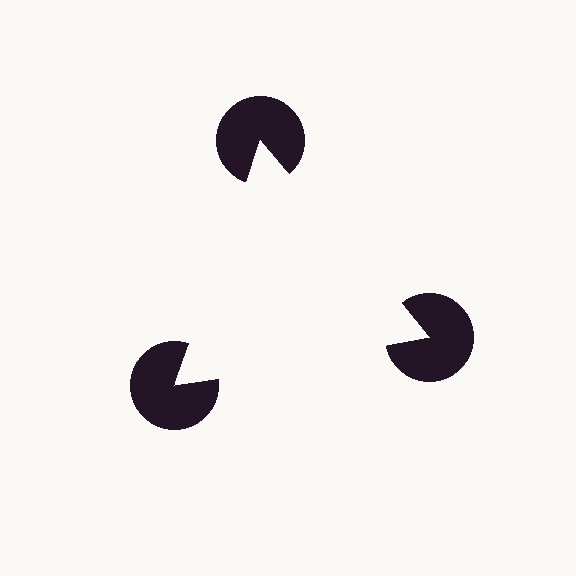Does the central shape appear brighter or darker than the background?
It typically appears slightly brighter than the background, even though no actual brightness change is drawn.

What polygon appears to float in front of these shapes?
An illusory triangle — its edges are inferred from the aligned wedge cuts in the pac-man discs, not physically drawn.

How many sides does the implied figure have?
3 sides.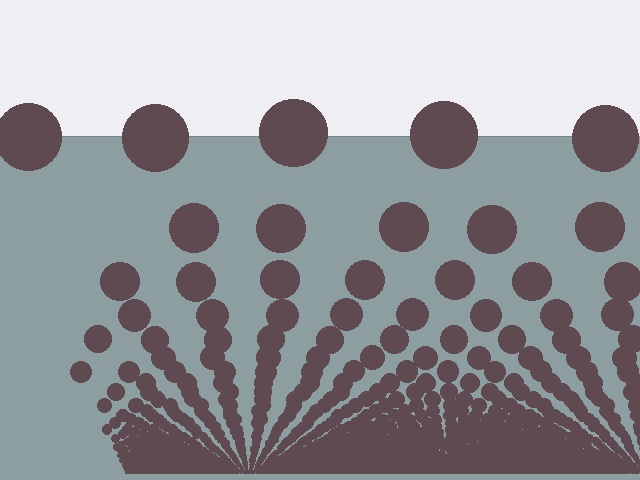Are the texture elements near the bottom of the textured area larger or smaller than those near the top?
Smaller. The gradient is inverted — elements near the bottom are smaller and denser.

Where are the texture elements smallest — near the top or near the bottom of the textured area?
Near the bottom.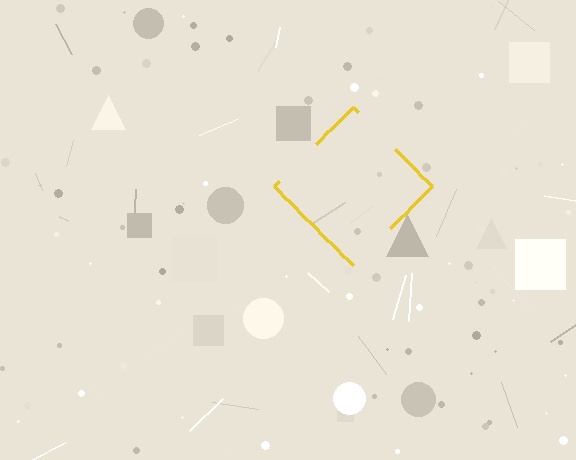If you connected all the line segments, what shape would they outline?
They would outline a diamond.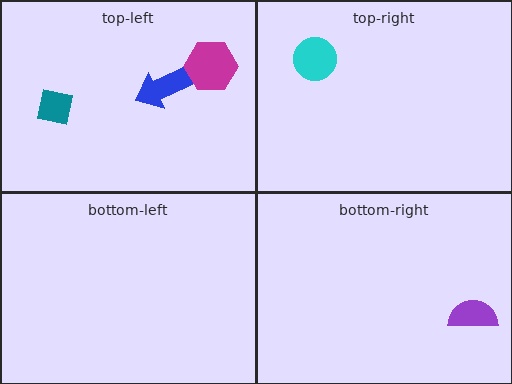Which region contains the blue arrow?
The top-left region.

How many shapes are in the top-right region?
1.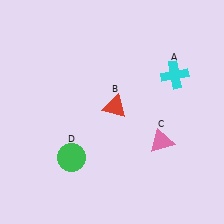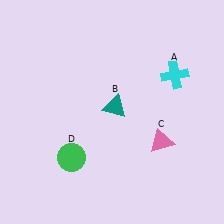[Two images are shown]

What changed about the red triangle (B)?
In Image 1, B is red. In Image 2, it changed to teal.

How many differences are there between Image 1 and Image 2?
There is 1 difference between the two images.